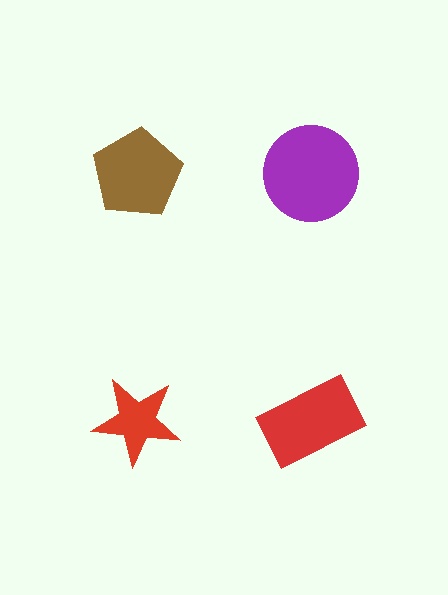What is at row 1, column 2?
A purple circle.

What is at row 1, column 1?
A brown pentagon.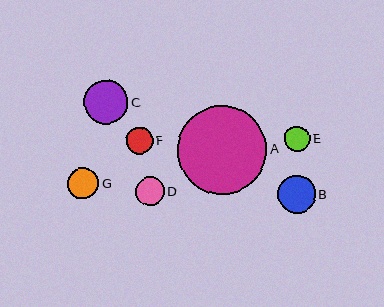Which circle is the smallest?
Circle E is the smallest with a size of approximately 25 pixels.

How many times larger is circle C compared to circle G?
Circle C is approximately 1.4 times the size of circle G.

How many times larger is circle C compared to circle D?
Circle C is approximately 1.5 times the size of circle D.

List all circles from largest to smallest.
From largest to smallest: A, C, B, G, D, F, E.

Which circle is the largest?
Circle A is the largest with a size of approximately 89 pixels.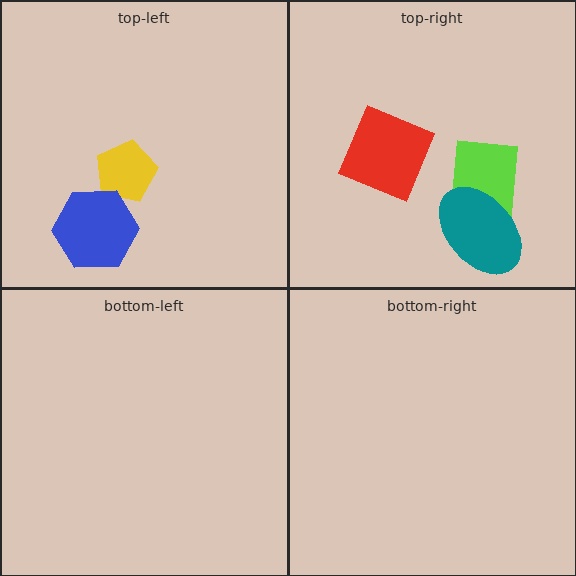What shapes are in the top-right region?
The lime rectangle, the teal ellipse, the red square.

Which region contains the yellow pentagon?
The top-left region.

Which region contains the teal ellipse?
The top-right region.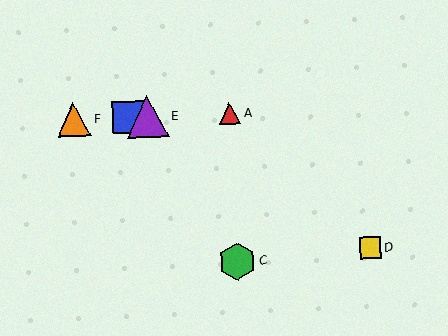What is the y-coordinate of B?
Object B is at y≈117.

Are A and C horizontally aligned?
No, A is at y≈113 and C is at y≈261.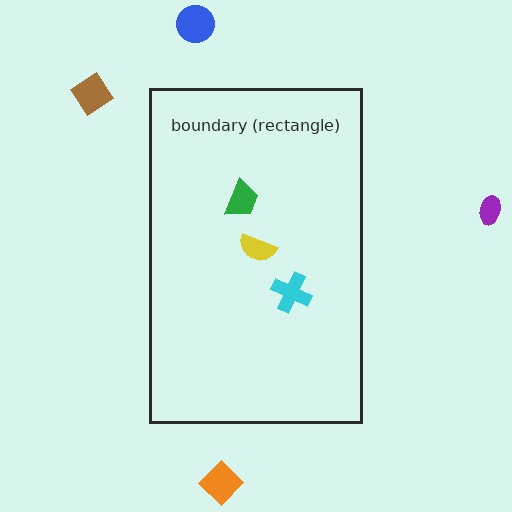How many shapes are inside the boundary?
3 inside, 4 outside.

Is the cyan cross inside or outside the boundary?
Inside.